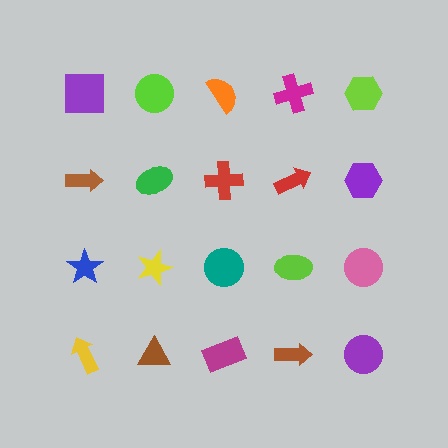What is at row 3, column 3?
A teal circle.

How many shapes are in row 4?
5 shapes.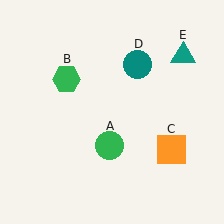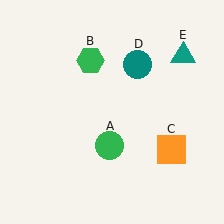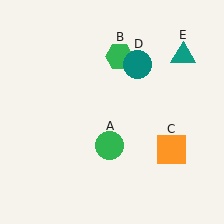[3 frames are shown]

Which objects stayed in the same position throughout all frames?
Green circle (object A) and orange square (object C) and teal circle (object D) and teal triangle (object E) remained stationary.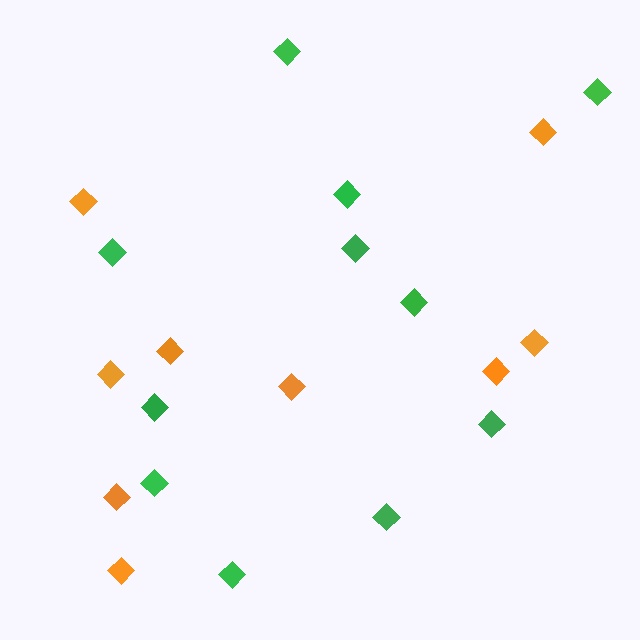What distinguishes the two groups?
There are 2 groups: one group of green diamonds (11) and one group of orange diamonds (9).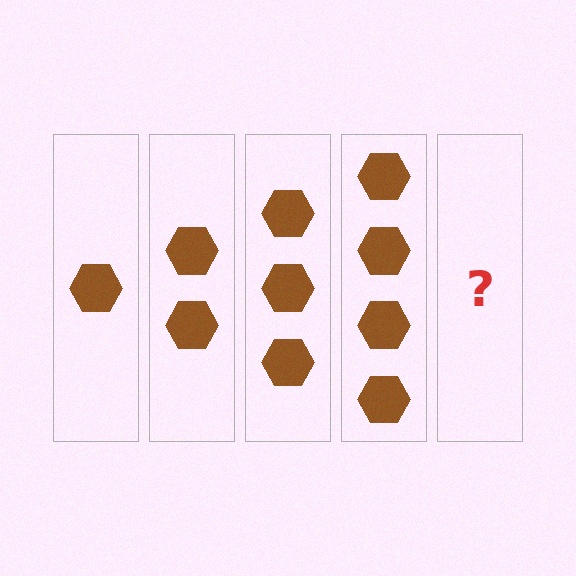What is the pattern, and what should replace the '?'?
The pattern is that each step adds one more hexagon. The '?' should be 5 hexagons.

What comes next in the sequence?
The next element should be 5 hexagons.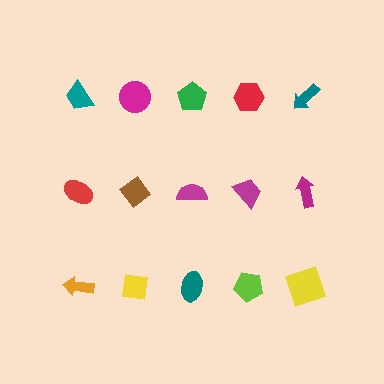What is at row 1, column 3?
A green pentagon.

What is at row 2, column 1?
A red ellipse.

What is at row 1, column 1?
A teal trapezoid.